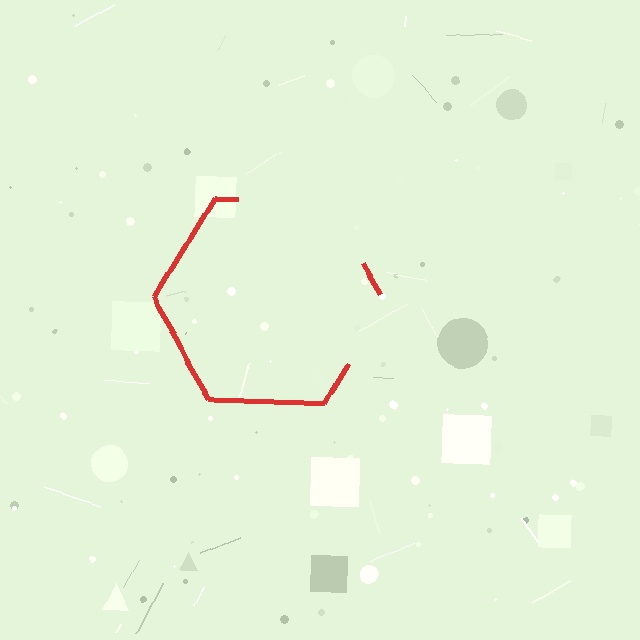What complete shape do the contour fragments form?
The contour fragments form a hexagon.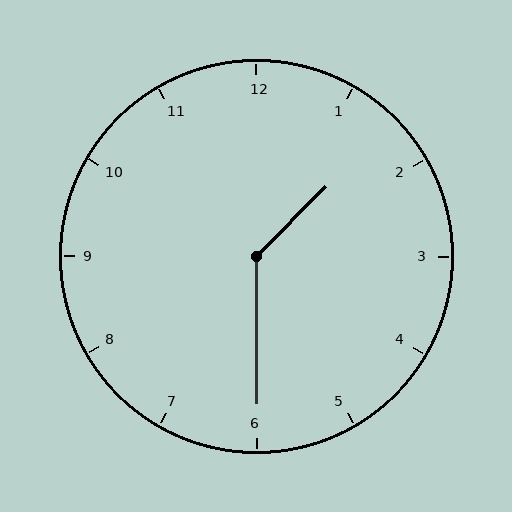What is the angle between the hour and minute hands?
Approximately 135 degrees.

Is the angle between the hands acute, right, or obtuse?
It is obtuse.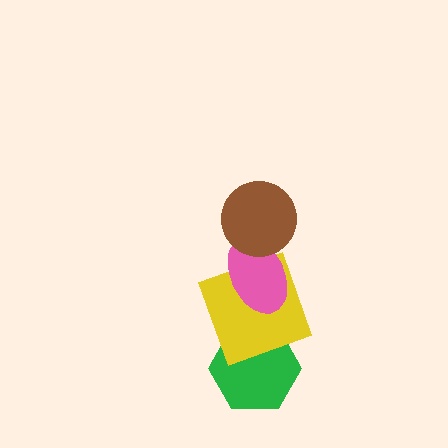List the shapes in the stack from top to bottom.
From top to bottom: the brown circle, the pink ellipse, the yellow square, the green hexagon.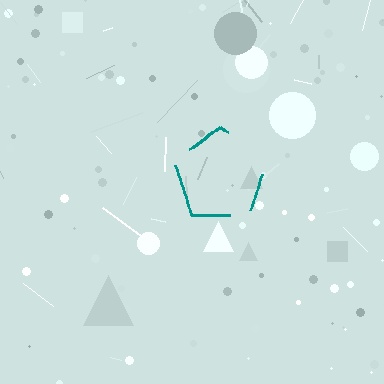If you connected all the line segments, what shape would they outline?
They would outline a pentagon.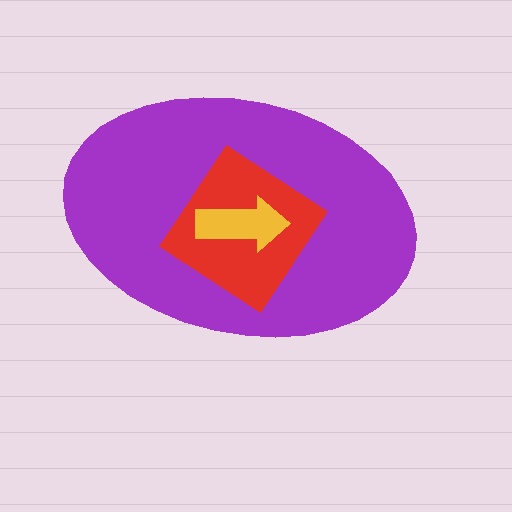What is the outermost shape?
The purple ellipse.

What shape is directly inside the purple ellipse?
The red diamond.